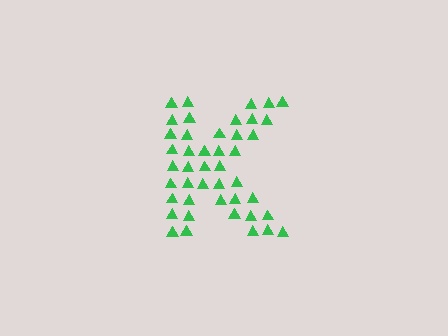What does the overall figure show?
The overall figure shows the letter K.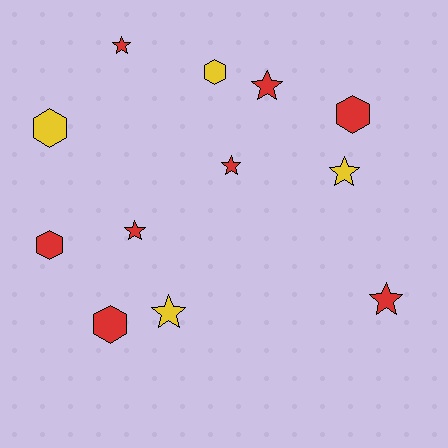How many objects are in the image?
There are 12 objects.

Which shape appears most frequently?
Star, with 7 objects.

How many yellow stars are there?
There are 2 yellow stars.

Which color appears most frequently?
Red, with 8 objects.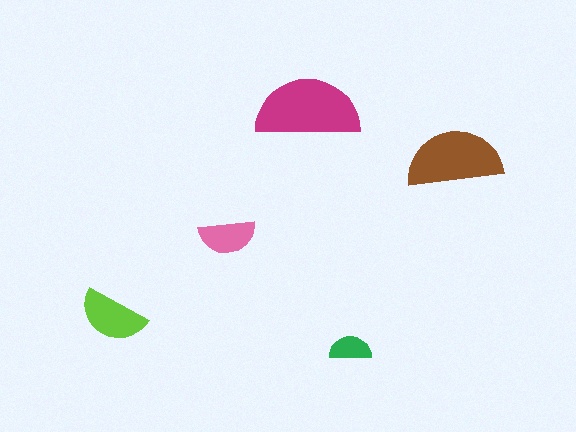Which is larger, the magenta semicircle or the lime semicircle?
The magenta one.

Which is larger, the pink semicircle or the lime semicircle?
The lime one.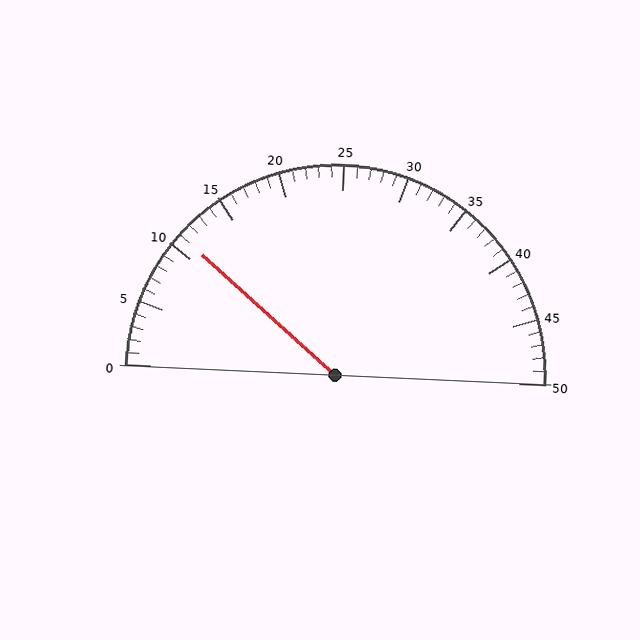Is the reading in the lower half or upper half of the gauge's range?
The reading is in the lower half of the range (0 to 50).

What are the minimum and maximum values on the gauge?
The gauge ranges from 0 to 50.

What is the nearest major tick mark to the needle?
The nearest major tick mark is 10.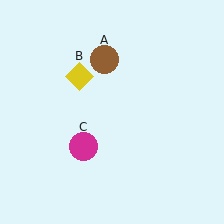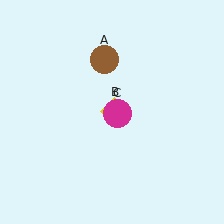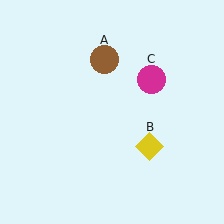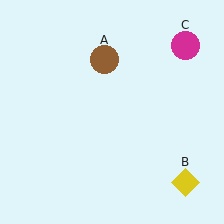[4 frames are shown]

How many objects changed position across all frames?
2 objects changed position: yellow diamond (object B), magenta circle (object C).